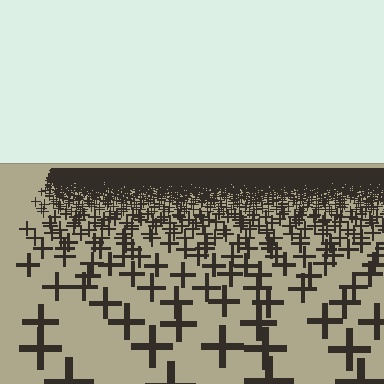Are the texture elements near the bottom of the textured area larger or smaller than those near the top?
Larger. Near the bottom, elements are closer to the viewer and appear at a bigger on-screen size.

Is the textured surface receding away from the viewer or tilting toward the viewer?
The surface is receding away from the viewer. Texture elements get smaller and denser toward the top.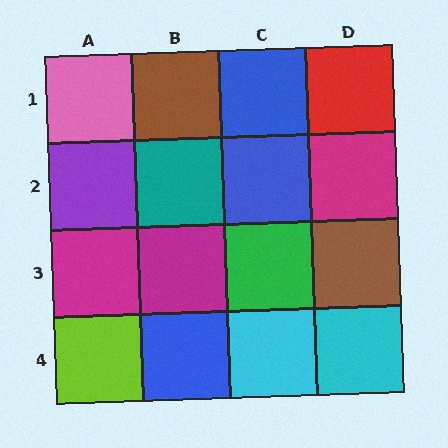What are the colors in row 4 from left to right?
Lime, blue, cyan, cyan.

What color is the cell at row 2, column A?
Purple.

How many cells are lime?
1 cell is lime.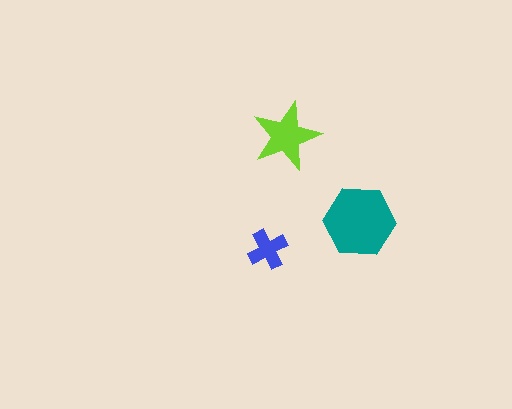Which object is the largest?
The teal hexagon.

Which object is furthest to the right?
The teal hexagon is rightmost.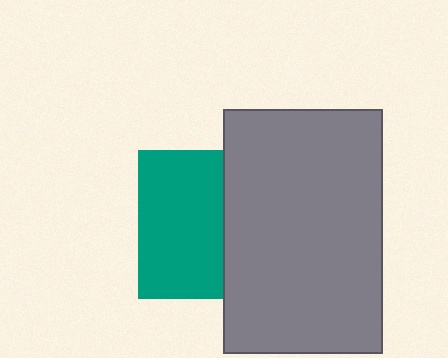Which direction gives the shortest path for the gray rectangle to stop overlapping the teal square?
Moving right gives the shortest separation.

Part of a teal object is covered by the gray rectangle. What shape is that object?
It is a square.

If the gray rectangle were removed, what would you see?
You would see the complete teal square.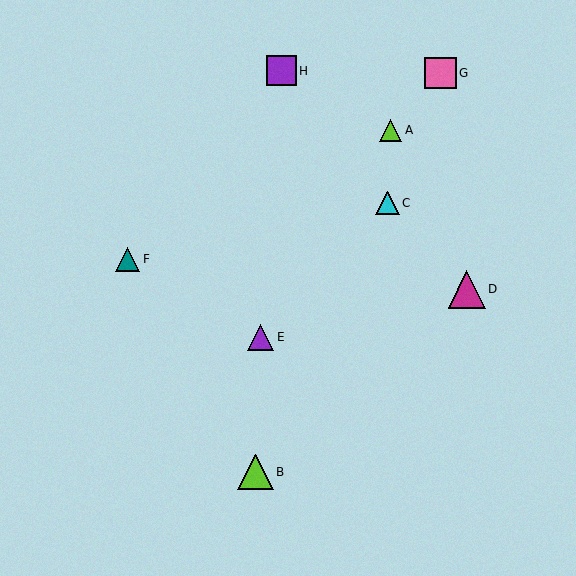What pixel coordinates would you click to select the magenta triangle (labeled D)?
Click at (467, 289) to select the magenta triangle D.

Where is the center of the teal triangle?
The center of the teal triangle is at (128, 259).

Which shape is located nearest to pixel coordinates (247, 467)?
The lime triangle (labeled B) at (256, 472) is nearest to that location.